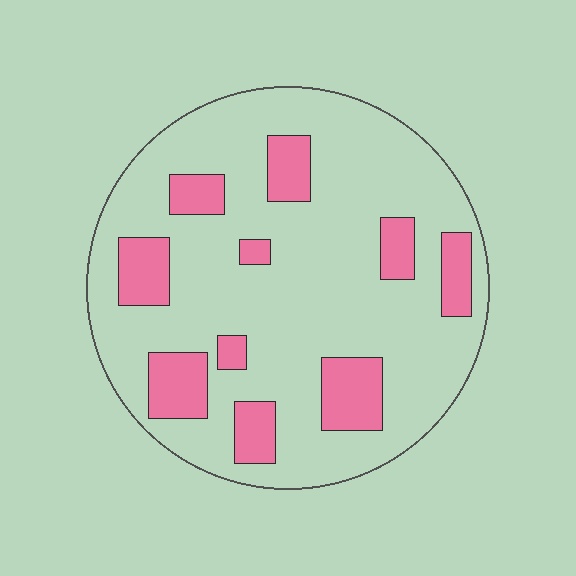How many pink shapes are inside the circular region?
10.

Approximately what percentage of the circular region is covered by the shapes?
Approximately 20%.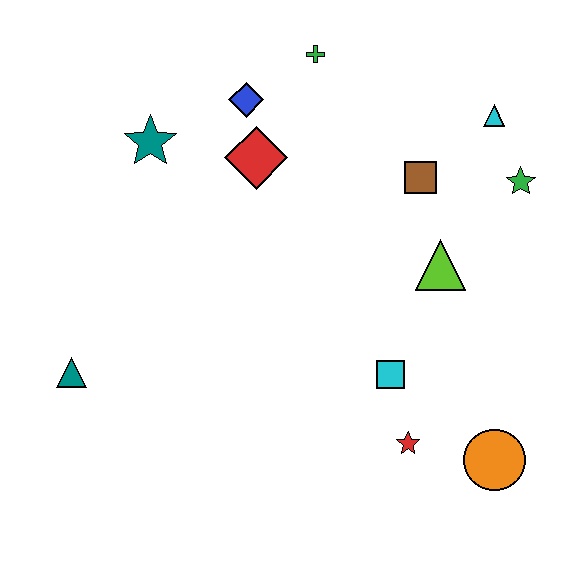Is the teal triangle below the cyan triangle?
Yes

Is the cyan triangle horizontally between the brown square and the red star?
No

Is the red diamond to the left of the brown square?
Yes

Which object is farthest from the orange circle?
The teal star is farthest from the orange circle.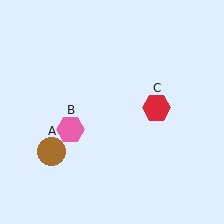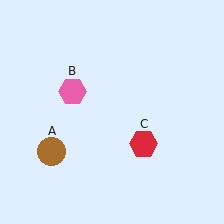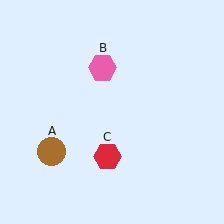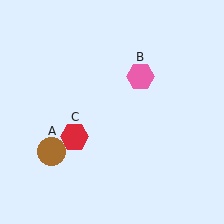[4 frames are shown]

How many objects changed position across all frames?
2 objects changed position: pink hexagon (object B), red hexagon (object C).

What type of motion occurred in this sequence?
The pink hexagon (object B), red hexagon (object C) rotated clockwise around the center of the scene.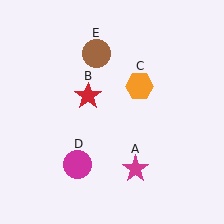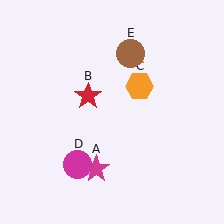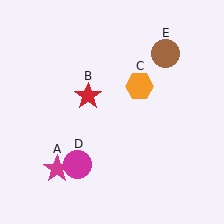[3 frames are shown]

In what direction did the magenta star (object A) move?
The magenta star (object A) moved left.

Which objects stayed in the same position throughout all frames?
Red star (object B) and orange hexagon (object C) and magenta circle (object D) remained stationary.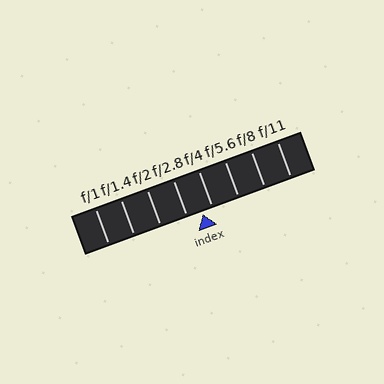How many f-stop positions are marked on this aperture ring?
There are 8 f-stop positions marked.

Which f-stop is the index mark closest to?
The index mark is closest to f/4.